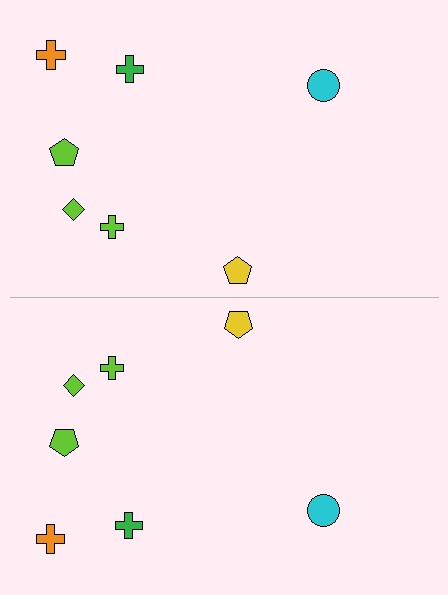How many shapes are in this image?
There are 14 shapes in this image.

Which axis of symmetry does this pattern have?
The pattern has a horizontal axis of symmetry running through the center of the image.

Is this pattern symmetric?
Yes, this pattern has bilateral (reflection) symmetry.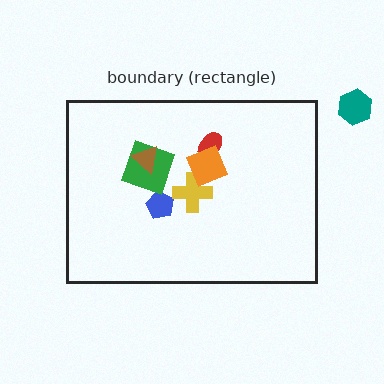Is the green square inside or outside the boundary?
Inside.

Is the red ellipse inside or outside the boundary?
Inside.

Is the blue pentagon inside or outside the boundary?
Inside.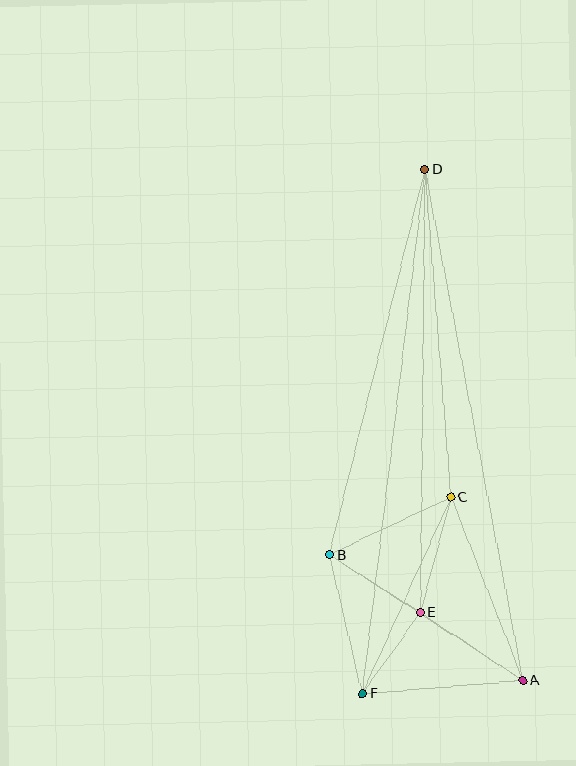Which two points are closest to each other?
Points E and F are closest to each other.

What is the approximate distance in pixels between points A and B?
The distance between A and B is approximately 230 pixels.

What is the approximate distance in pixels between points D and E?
The distance between D and E is approximately 443 pixels.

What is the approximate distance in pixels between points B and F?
The distance between B and F is approximately 143 pixels.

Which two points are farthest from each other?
Points D and F are farthest from each other.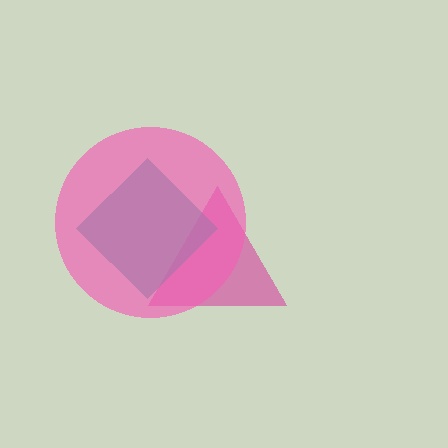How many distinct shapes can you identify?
There are 3 distinct shapes: a magenta triangle, a teal diamond, a pink circle.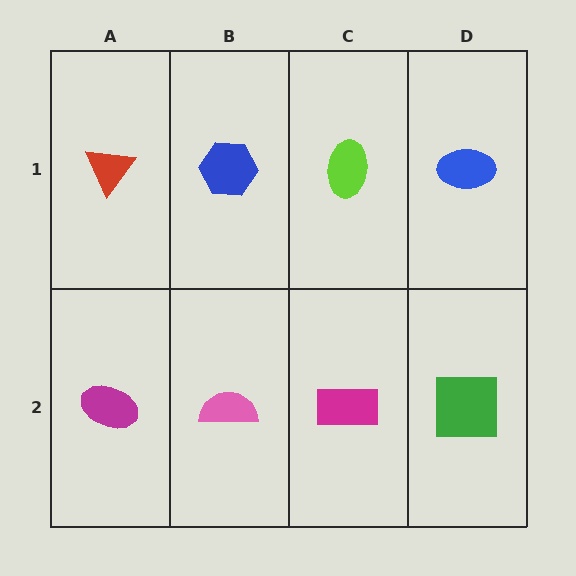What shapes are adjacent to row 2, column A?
A red triangle (row 1, column A), a pink semicircle (row 2, column B).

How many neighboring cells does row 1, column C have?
3.